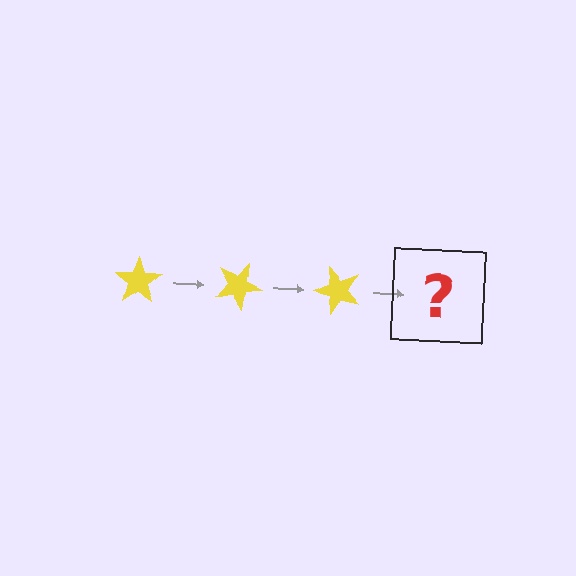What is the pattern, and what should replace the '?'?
The pattern is that the star rotates 25 degrees each step. The '?' should be a yellow star rotated 75 degrees.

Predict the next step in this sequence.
The next step is a yellow star rotated 75 degrees.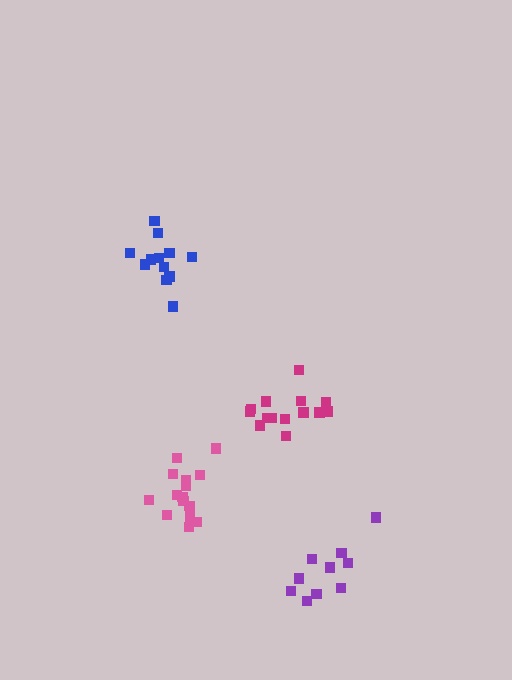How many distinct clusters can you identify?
There are 4 distinct clusters.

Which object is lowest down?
The purple cluster is bottommost.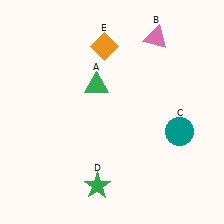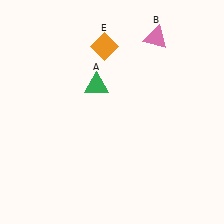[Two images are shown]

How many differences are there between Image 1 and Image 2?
There are 2 differences between the two images.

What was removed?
The green star (D), the teal circle (C) were removed in Image 2.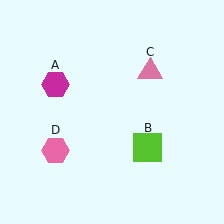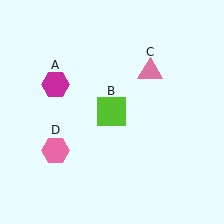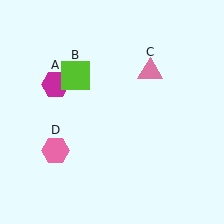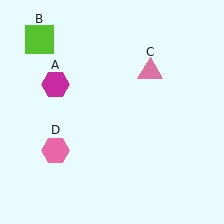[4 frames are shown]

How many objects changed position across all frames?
1 object changed position: lime square (object B).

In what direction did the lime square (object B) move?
The lime square (object B) moved up and to the left.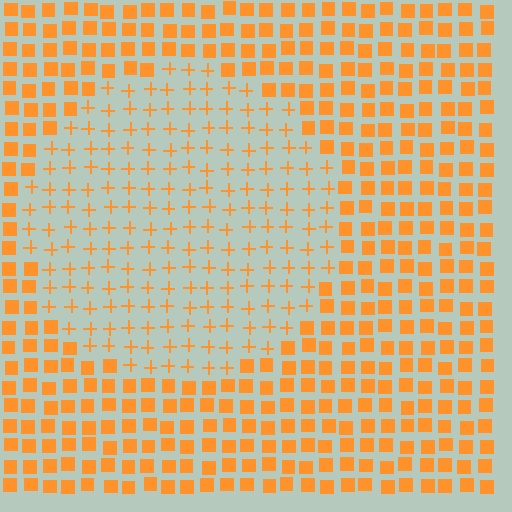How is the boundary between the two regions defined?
The boundary is defined by a change in element shape: plus signs inside vs. squares outside. All elements share the same color and spacing.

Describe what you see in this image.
The image is filled with small orange elements arranged in a uniform grid. A circle-shaped region contains plus signs, while the surrounding area contains squares. The boundary is defined purely by the change in element shape.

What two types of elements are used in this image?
The image uses plus signs inside the circle region and squares outside it.